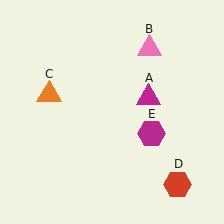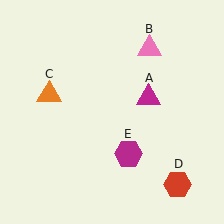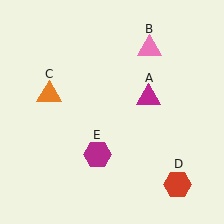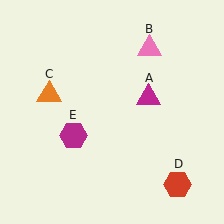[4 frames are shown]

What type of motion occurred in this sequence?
The magenta hexagon (object E) rotated clockwise around the center of the scene.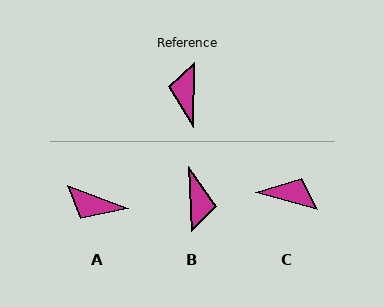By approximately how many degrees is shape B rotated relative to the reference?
Approximately 177 degrees clockwise.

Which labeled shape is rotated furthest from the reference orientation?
B, about 177 degrees away.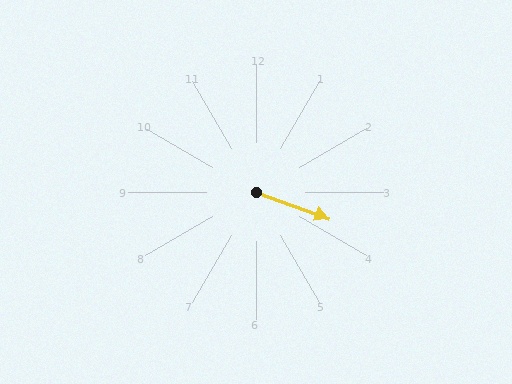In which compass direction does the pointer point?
East.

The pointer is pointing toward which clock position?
Roughly 4 o'clock.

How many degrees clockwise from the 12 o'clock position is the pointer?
Approximately 110 degrees.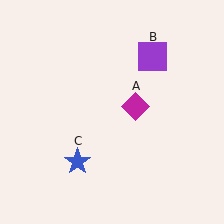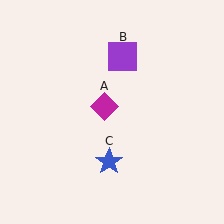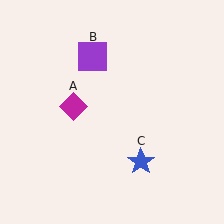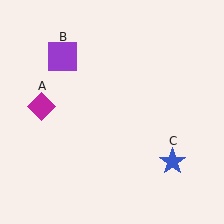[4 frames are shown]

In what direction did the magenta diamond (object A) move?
The magenta diamond (object A) moved left.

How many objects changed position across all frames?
3 objects changed position: magenta diamond (object A), purple square (object B), blue star (object C).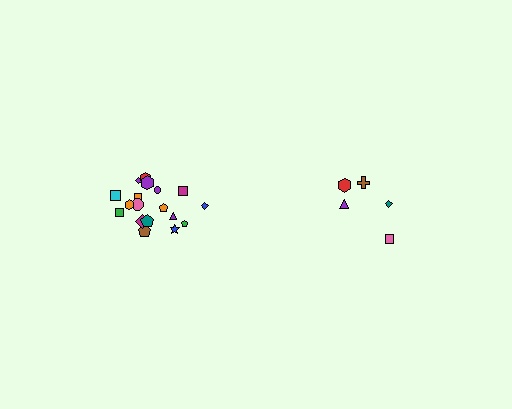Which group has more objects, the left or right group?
The left group.